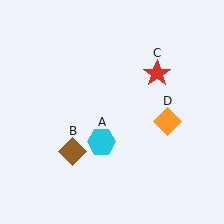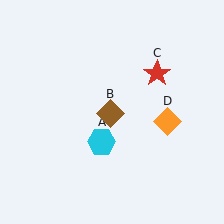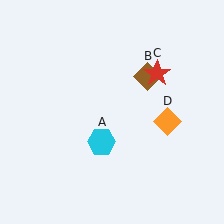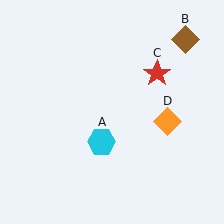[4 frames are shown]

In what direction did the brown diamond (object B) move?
The brown diamond (object B) moved up and to the right.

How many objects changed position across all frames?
1 object changed position: brown diamond (object B).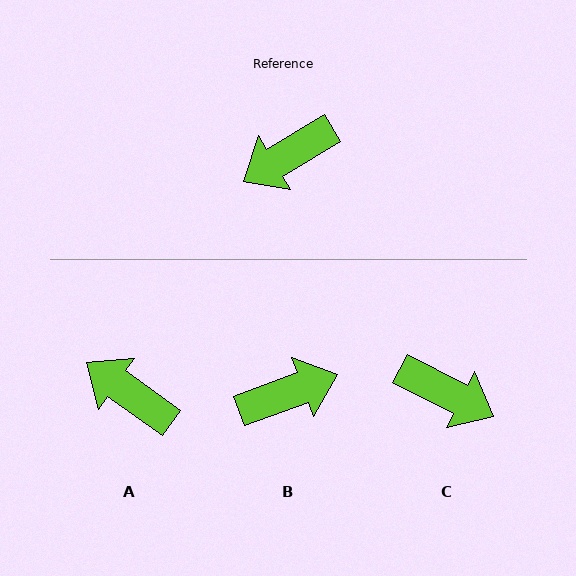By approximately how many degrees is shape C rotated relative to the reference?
Approximately 122 degrees counter-clockwise.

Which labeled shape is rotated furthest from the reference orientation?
B, about 170 degrees away.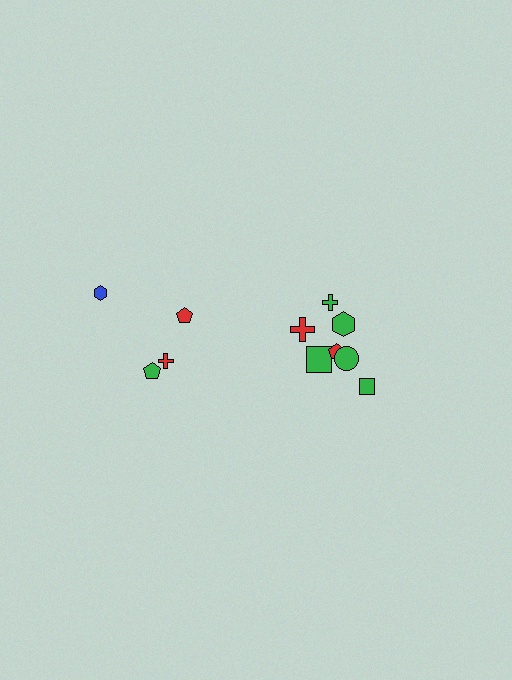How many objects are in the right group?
There are 7 objects.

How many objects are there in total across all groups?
There are 11 objects.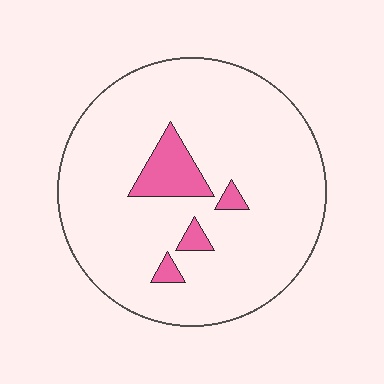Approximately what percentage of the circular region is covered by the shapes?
Approximately 10%.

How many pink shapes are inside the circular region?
4.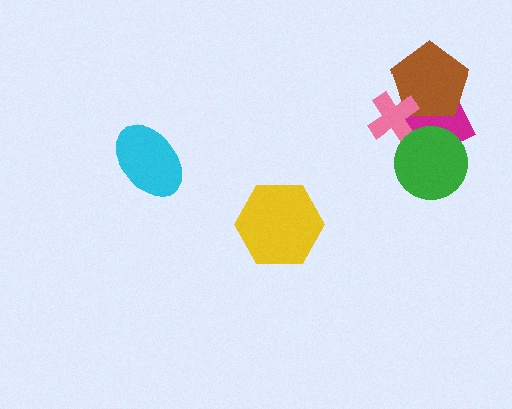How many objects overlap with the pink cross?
2 objects overlap with the pink cross.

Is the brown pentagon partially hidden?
Yes, it is partially covered by another shape.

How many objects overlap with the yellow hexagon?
0 objects overlap with the yellow hexagon.